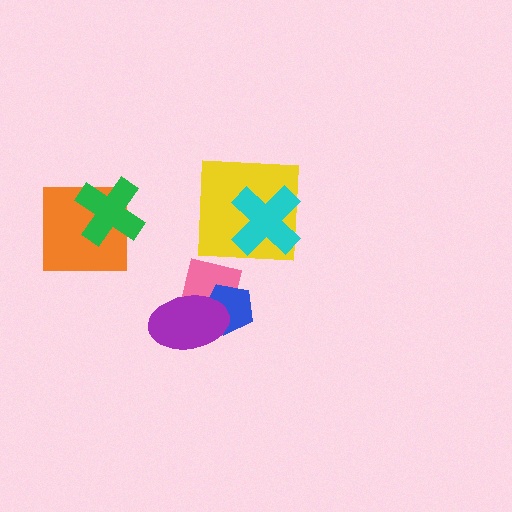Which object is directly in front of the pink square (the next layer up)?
The blue pentagon is directly in front of the pink square.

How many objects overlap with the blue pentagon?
2 objects overlap with the blue pentagon.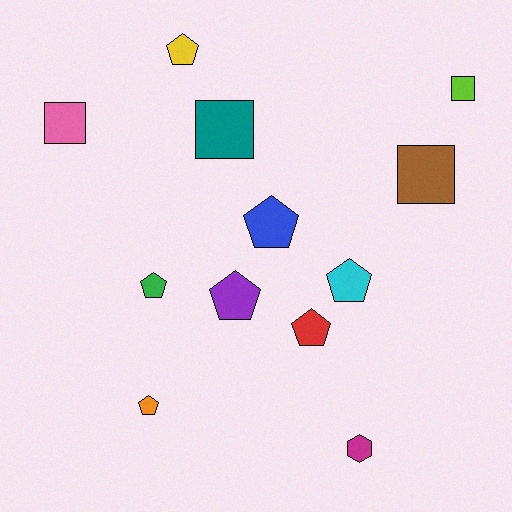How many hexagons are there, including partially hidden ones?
There is 1 hexagon.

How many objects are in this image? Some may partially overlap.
There are 12 objects.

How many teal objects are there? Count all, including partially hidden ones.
There is 1 teal object.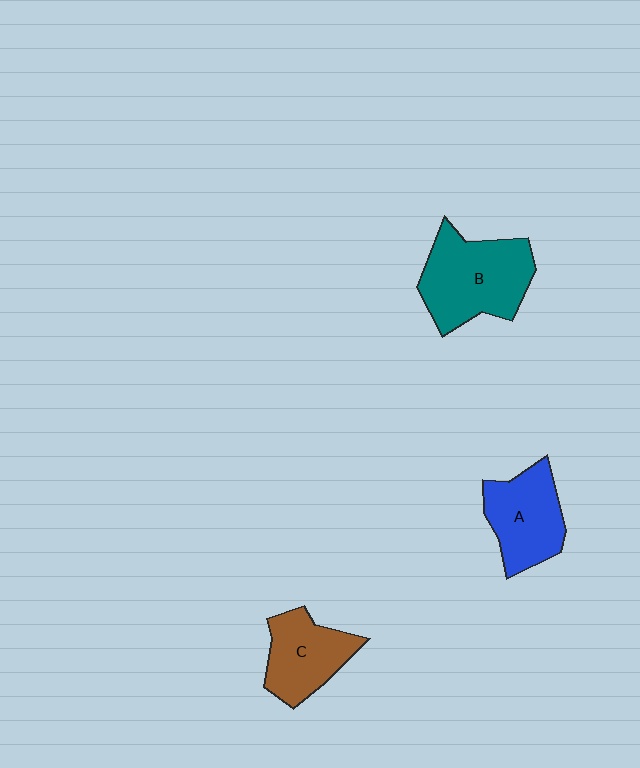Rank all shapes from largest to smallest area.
From largest to smallest: B (teal), A (blue), C (brown).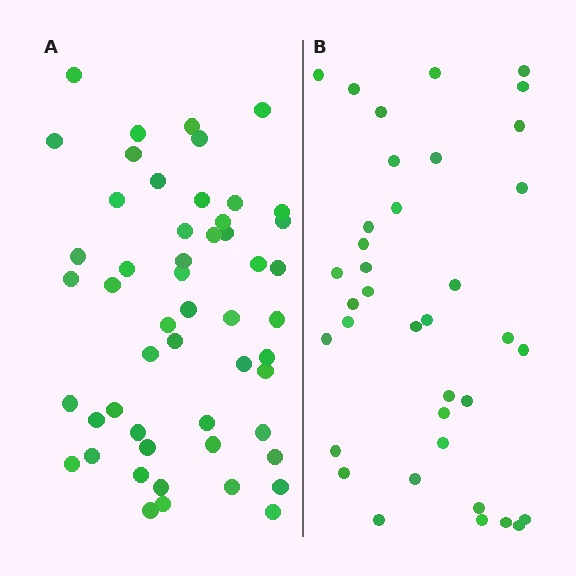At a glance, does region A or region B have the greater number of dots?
Region A (the left region) has more dots.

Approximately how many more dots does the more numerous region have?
Region A has approximately 15 more dots than region B.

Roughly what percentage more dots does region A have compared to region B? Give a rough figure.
About 40% more.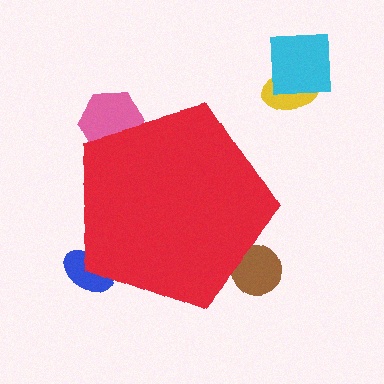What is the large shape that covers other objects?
A red pentagon.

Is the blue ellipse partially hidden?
Yes, the blue ellipse is partially hidden behind the red pentagon.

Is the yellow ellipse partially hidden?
No, the yellow ellipse is fully visible.